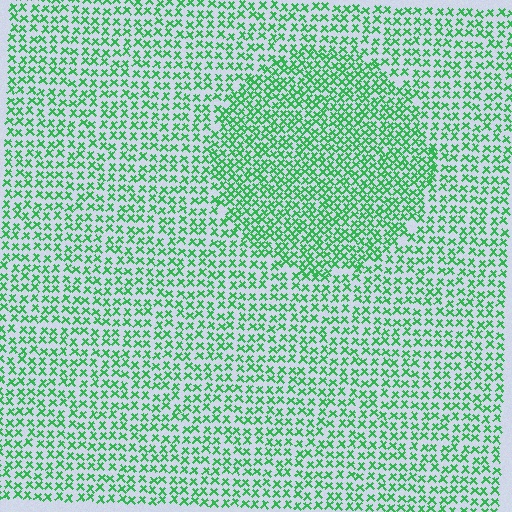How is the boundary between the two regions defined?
The boundary is defined by a change in element density (approximately 1.6x ratio). All elements are the same color, size, and shape.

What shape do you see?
I see a circle.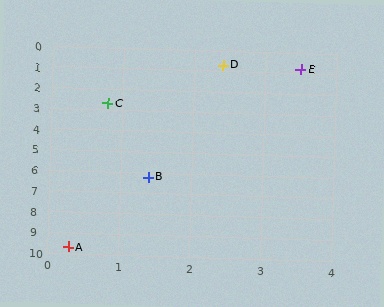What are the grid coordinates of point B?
Point B is at approximately (1.4, 6.2).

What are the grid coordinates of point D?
Point D is at approximately (2.4, 0.7).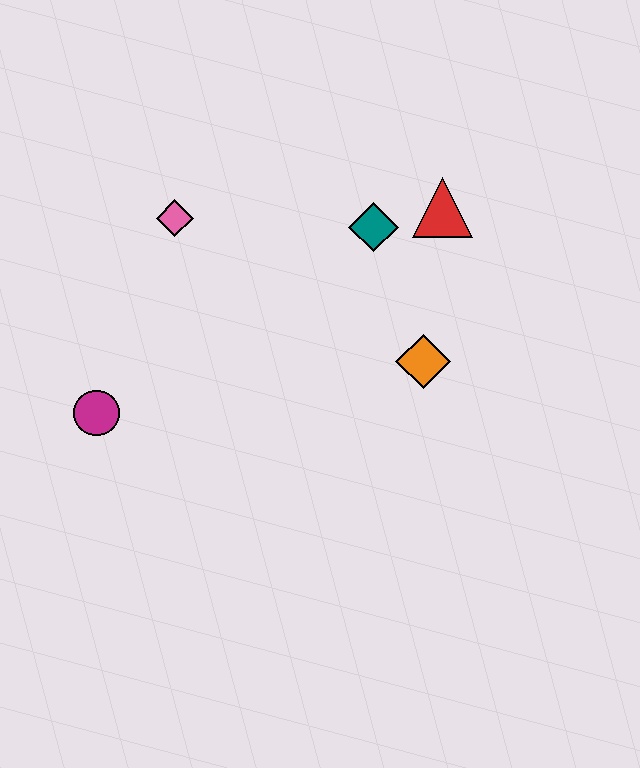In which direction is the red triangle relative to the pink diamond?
The red triangle is to the right of the pink diamond.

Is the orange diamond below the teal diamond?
Yes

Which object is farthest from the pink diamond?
The orange diamond is farthest from the pink diamond.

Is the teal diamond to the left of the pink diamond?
No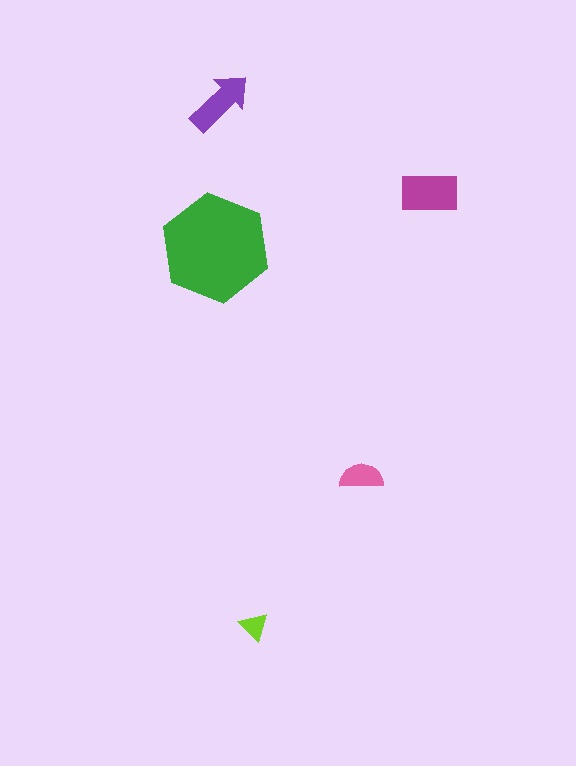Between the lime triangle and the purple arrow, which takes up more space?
The purple arrow.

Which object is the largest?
The green hexagon.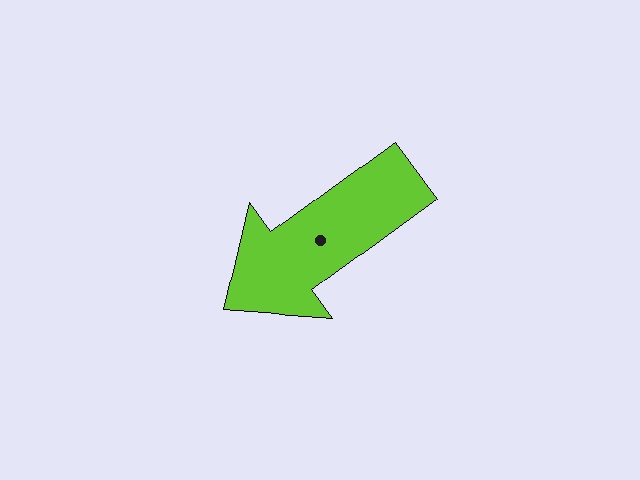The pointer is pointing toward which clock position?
Roughly 8 o'clock.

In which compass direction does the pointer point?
Southwest.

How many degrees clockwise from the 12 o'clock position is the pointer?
Approximately 234 degrees.